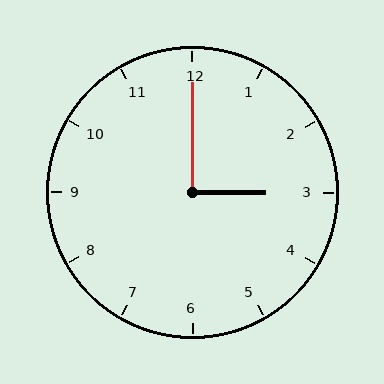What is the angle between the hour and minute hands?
Approximately 90 degrees.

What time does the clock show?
3:00.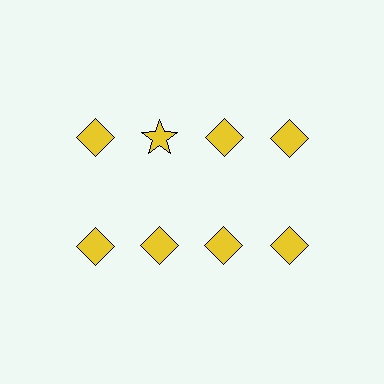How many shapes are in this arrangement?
There are 8 shapes arranged in a grid pattern.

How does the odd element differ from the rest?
It has a different shape: star instead of diamond.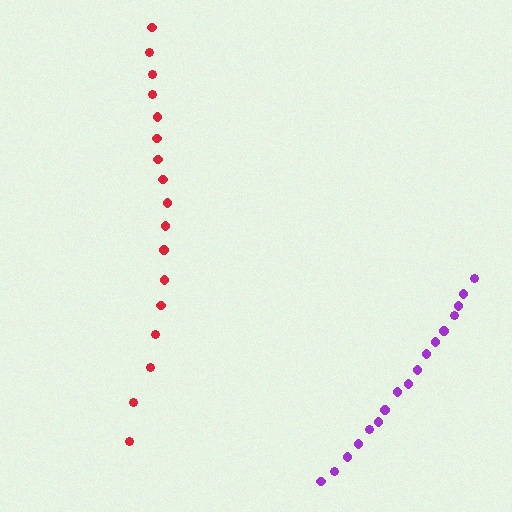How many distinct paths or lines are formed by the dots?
There are 2 distinct paths.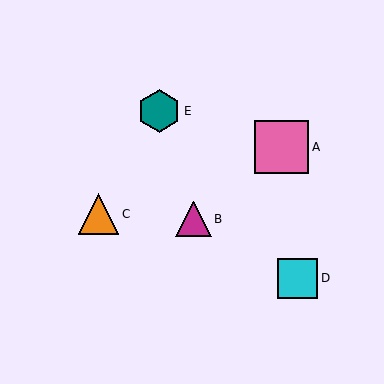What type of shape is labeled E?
Shape E is a teal hexagon.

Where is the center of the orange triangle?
The center of the orange triangle is at (98, 214).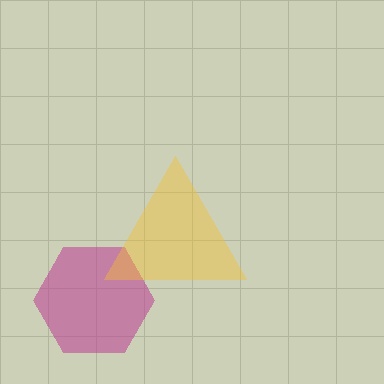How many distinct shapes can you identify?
There are 2 distinct shapes: a magenta hexagon, a yellow triangle.